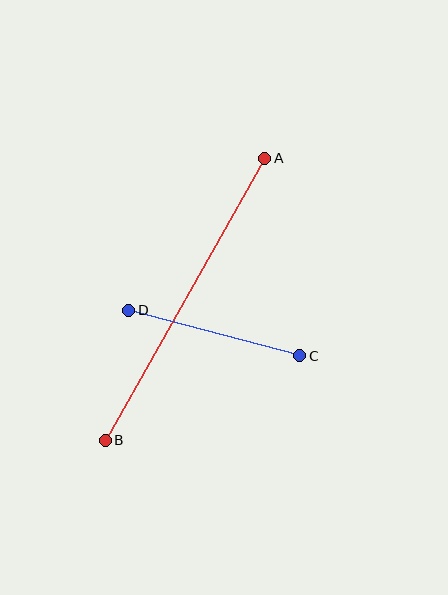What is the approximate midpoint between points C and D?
The midpoint is at approximately (214, 333) pixels.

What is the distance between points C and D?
The distance is approximately 177 pixels.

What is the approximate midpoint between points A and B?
The midpoint is at approximately (185, 299) pixels.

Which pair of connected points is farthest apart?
Points A and B are farthest apart.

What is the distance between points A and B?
The distance is approximately 324 pixels.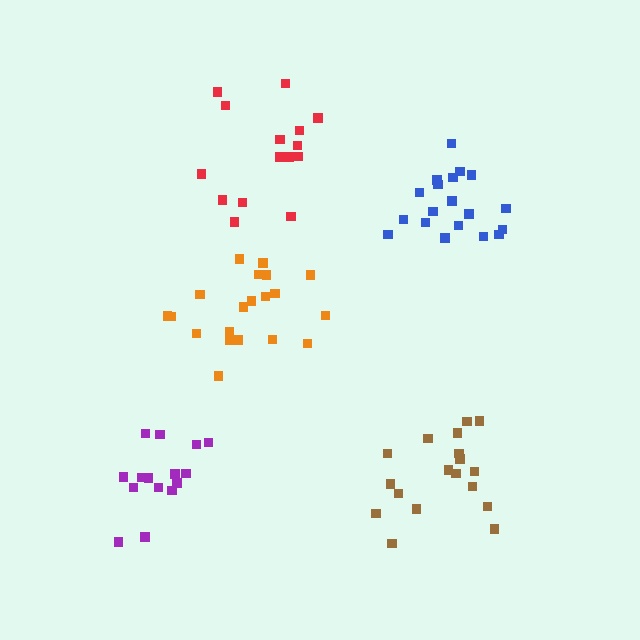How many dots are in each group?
Group 1: 18 dots, Group 2: 19 dots, Group 3: 15 dots, Group 4: 15 dots, Group 5: 20 dots (87 total).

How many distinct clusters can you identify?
There are 5 distinct clusters.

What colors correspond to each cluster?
The clusters are colored: brown, blue, red, purple, orange.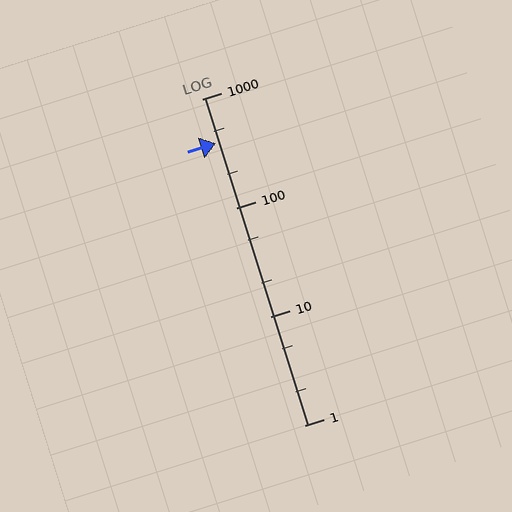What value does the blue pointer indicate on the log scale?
The pointer indicates approximately 390.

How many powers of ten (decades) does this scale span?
The scale spans 3 decades, from 1 to 1000.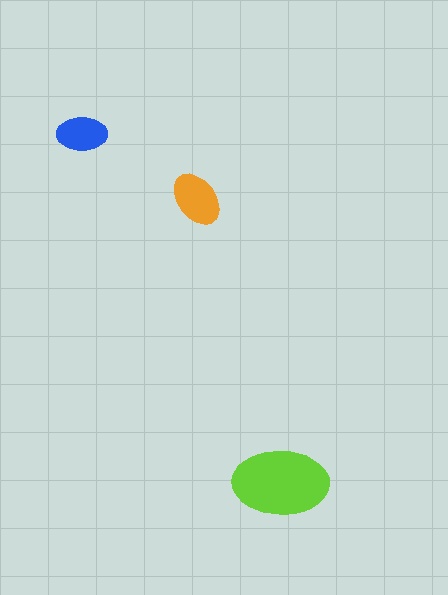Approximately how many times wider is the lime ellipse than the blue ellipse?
About 2 times wider.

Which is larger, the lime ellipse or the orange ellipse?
The lime one.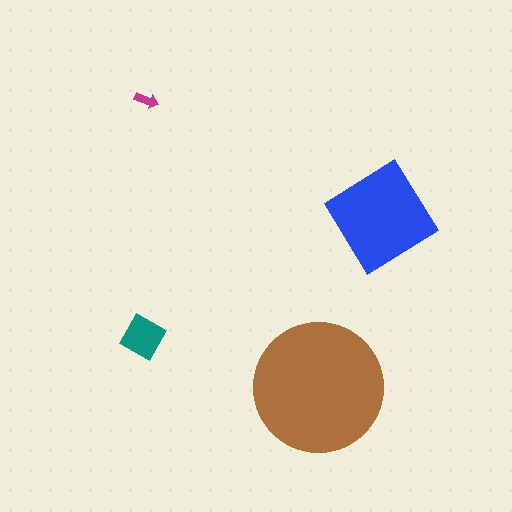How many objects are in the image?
There are 4 objects in the image.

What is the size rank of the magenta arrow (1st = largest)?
4th.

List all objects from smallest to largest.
The magenta arrow, the teal square, the blue diamond, the brown circle.